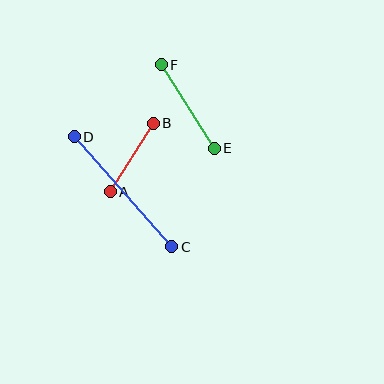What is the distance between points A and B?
The distance is approximately 81 pixels.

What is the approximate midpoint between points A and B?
The midpoint is at approximately (132, 158) pixels.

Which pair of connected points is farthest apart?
Points C and D are farthest apart.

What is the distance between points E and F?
The distance is approximately 99 pixels.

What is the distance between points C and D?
The distance is approximately 147 pixels.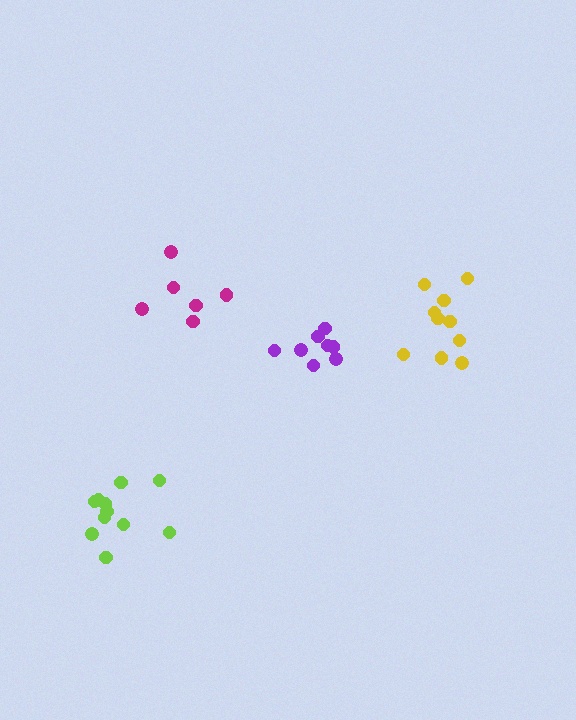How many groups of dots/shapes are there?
There are 4 groups.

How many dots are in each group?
Group 1: 11 dots, Group 2: 10 dots, Group 3: 6 dots, Group 4: 8 dots (35 total).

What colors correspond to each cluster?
The clusters are colored: lime, yellow, magenta, purple.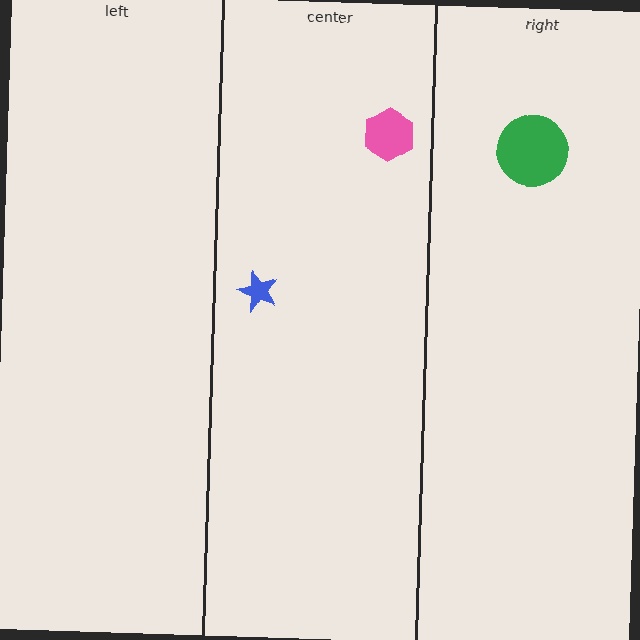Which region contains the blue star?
The center region.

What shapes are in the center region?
The pink hexagon, the blue star.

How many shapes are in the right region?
1.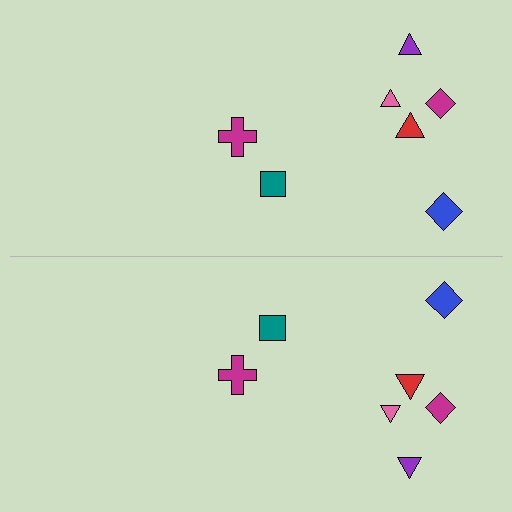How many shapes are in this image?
There are 14 shapes in this image.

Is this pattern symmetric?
Yes, this pattern has bilateral (reflection) symmetry.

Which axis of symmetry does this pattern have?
The pattern has a horizontal axis of symmetry running through the center of the image.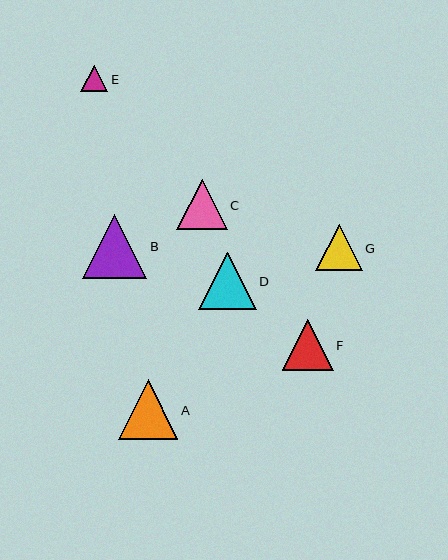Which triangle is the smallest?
Triangle E is the smallest with a size of approximately 27 pixels.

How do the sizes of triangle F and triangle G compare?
Triangle F and triangle G are approximately the same size.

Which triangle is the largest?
Triangle B is the largest with a size of approximately 64 pixels.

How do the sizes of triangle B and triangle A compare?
Triangle B and triangle A are approximately the same size.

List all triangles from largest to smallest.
From largest to smallest: B, A, D, F, C, G, E.